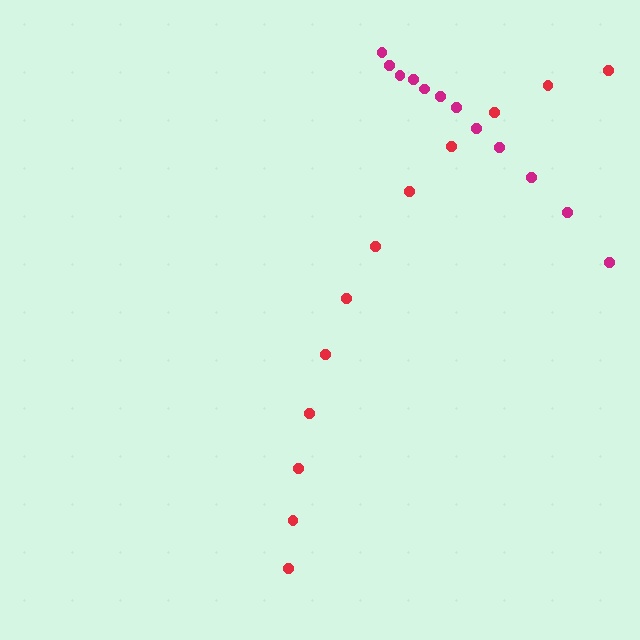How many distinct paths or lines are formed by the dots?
There are 2 distinct paths.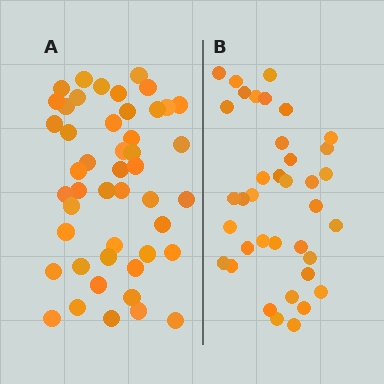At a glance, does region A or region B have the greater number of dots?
Region A (the left region) has more dots.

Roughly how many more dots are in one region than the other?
Region A has roughly 10 or so more dots than region B.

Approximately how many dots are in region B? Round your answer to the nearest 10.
About 40 dots. (The exact count is 37, which rounds to 40.)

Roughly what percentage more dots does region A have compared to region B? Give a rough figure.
About 25% more.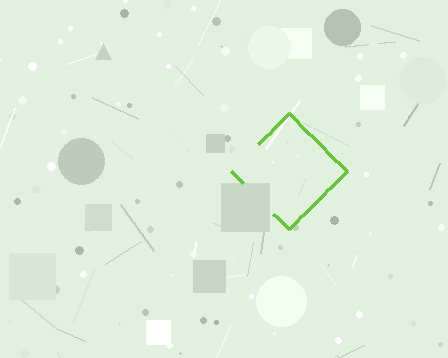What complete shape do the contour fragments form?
The contour fragments form a diamond.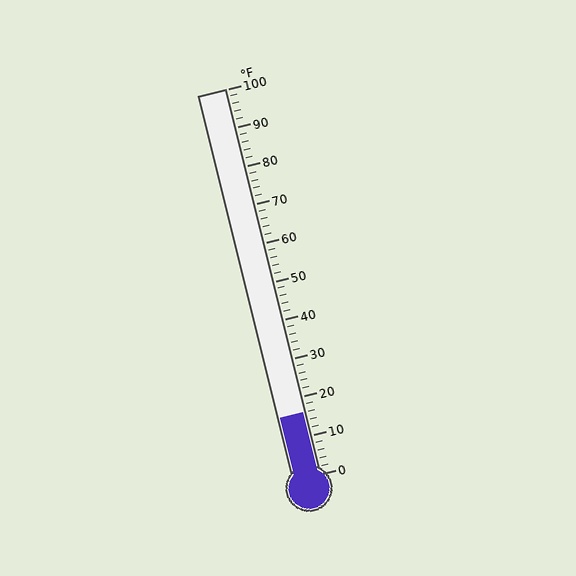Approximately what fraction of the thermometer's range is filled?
The thermometer is filled to approximately 15% of its range.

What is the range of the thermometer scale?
The thermometer scale ranges from 0°F to 100°F.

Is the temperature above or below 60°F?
The temperature is below 60°F.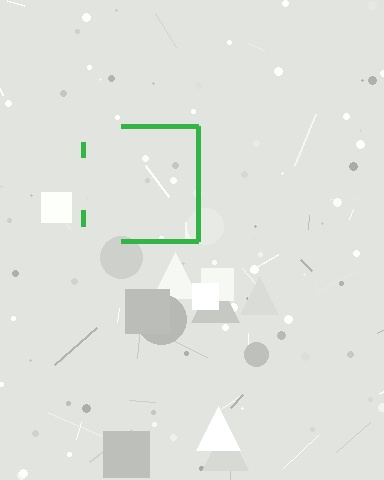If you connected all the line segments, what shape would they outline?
They would outline a square.